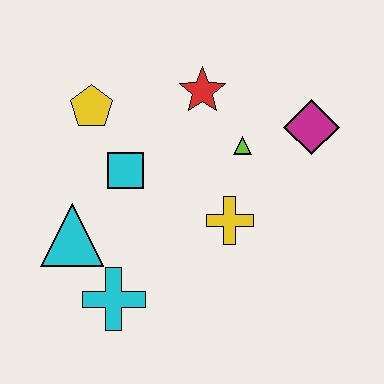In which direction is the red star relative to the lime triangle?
The red star is above the lime triangle.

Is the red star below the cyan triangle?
No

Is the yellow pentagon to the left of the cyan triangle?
No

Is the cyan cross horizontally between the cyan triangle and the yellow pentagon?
No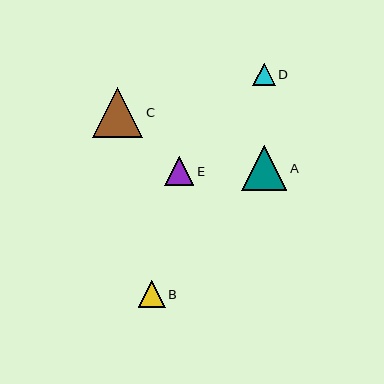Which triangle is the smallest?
Triangle D is the smallest with a size of approximately 22 pixels.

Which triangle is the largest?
Triangle C is the largest with a size of approximately 50 pixels.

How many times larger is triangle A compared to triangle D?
Triangle A is approximately 2.0 times the size of triangle D.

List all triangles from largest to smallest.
From largest to smallest: C, A, E, B, D.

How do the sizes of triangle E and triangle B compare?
Triangle E and triangle B are approximately the same size.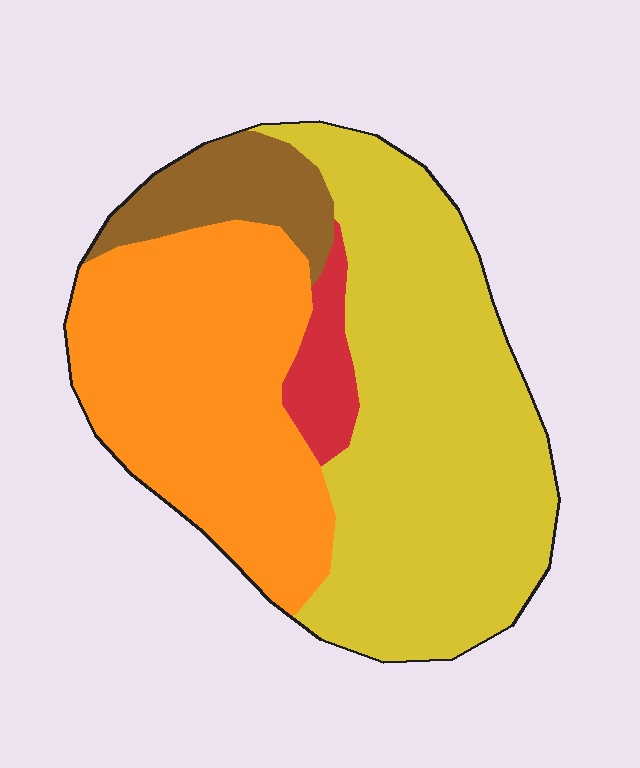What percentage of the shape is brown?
Brown takes up about one tenth (1/10) of the shape.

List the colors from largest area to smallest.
From largest to smallest: yellow, orange, brown, red.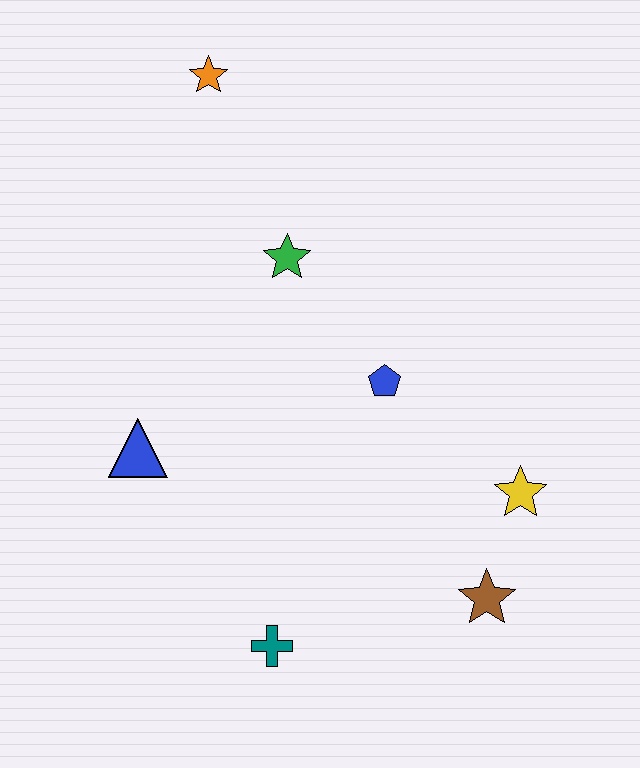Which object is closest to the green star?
The blue pentagon is closest to the green star.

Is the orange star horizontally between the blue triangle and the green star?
Yes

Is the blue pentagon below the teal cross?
No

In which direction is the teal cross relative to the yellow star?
The teal cross is to the left of the yellow star.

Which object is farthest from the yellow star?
The orange star is farthest from the yellow star.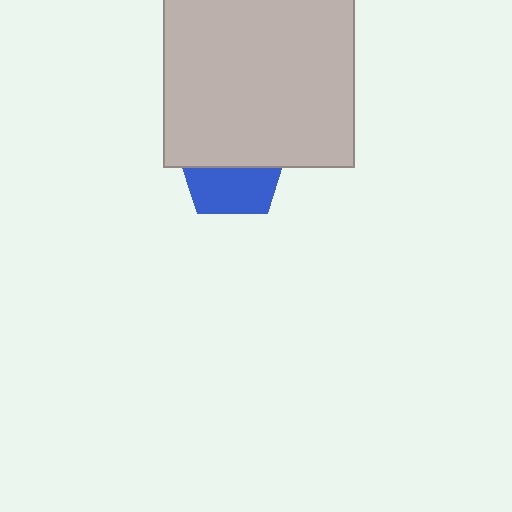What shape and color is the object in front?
The object in front is a light gray rectangle.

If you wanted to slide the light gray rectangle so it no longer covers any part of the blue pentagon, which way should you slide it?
Slide it up — that is the most direct way to separate the two shapes.